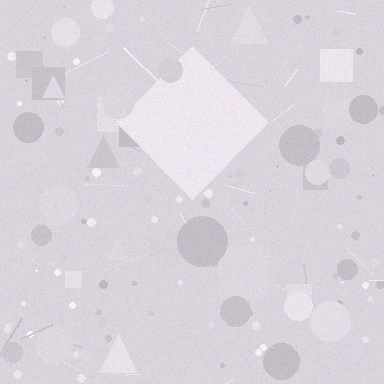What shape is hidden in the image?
A diamond is hidden in the image.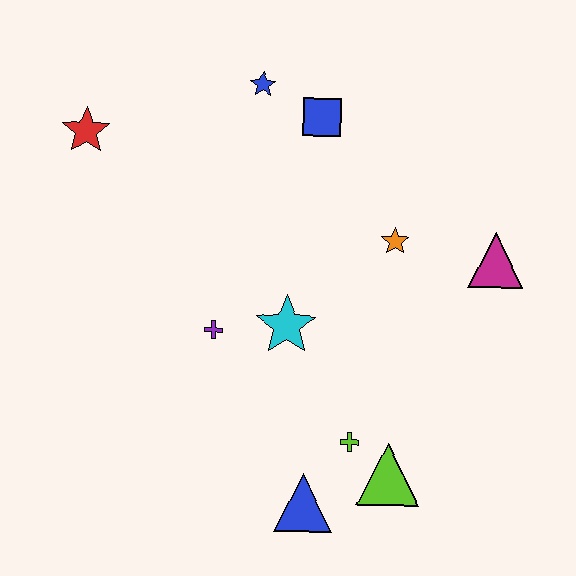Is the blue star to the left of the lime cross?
Yes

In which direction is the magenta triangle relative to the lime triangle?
The magenta triangle is above the lime triangle.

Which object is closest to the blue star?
The blue square is closest to the blue star.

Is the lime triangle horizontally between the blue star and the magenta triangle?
Yes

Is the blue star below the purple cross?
No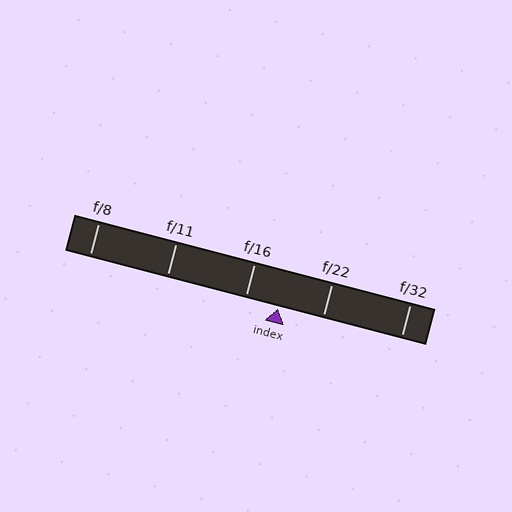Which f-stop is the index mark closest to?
The index mark is closest to f/16.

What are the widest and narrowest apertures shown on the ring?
The widest aperture shown is f/8 and the narrowest is f/32.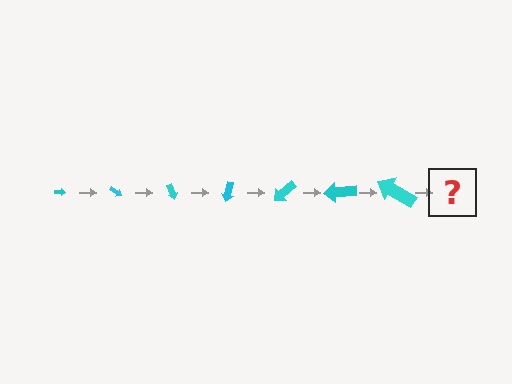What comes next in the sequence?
The next element should be an arrow, larger than the previous one and rotated 245 degrees from the start.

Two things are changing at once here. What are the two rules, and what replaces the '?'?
The two rules are that the arrow grows larger each step and it rotates 35 degrees each step. The '?' should be an arrow, larger than the previous one and rotated 245 degrees from the start.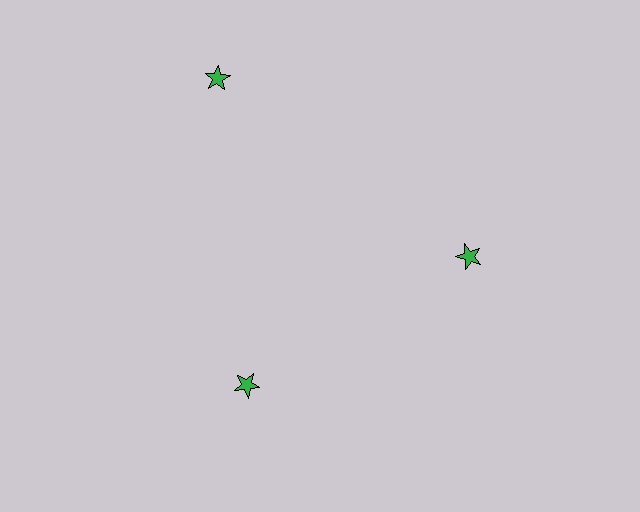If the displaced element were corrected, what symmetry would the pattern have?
It would have 3-fold rotational symmetry — the pattern would map onto itself every 120 degrees.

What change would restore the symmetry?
The symmetry would be restored by moving it inward, back onto the ring so that all 3 stars sit at equal angles and equal distance from the center.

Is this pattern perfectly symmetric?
No. The 3 green stars are arranged in a ring, but one element near the 11 o'clock position is pushed outward from the center, breaking the 3-fold rotational symmetry.